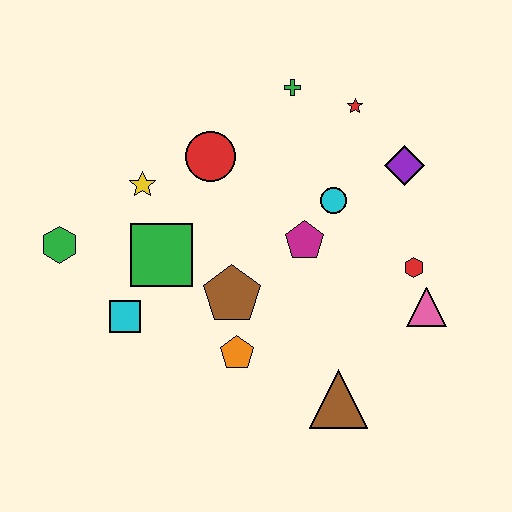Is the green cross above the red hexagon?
Yes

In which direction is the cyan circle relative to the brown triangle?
The cyan circle is above the brown triangle.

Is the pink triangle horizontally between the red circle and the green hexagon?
No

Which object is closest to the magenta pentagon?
The cyan circle is closest to the magenta pentagon.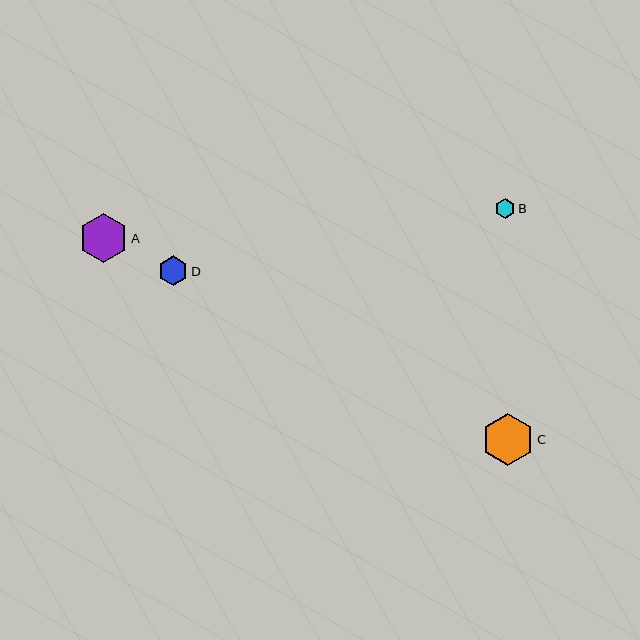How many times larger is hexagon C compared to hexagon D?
Hexagon C is approximately 1.7 times the size of hexagon D.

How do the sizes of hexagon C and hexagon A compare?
Hexagon C and hexagon A are approximately the same size.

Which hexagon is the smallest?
Hexagon B is the smallest with a size of approximately 20 pixels.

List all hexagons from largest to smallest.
From largest to smallest: C, A, D, B.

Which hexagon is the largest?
Hexagon C is the largest with a size of approximately 52 pixels.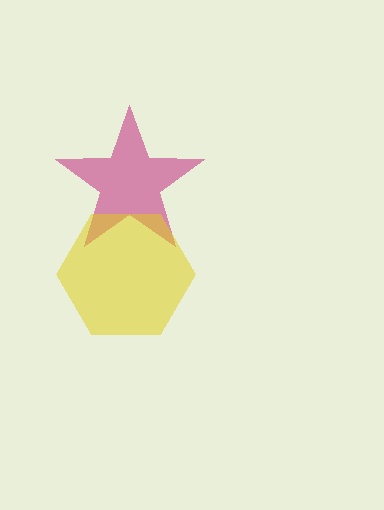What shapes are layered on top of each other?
The layered shapes are: a magenta star, a yellow hexagon.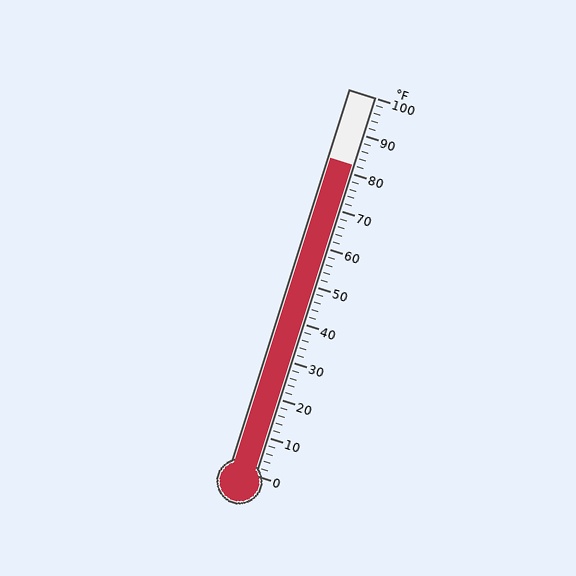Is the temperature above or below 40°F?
The temperature is above 40°F.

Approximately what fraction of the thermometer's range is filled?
The thermometer is filled to approximately 80% of its range.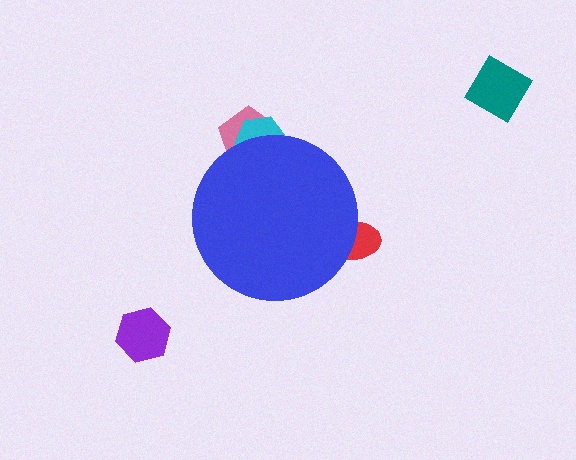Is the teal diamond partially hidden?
No, the teal diamond is fully visible.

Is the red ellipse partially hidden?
Yes, the red ellipse is partially hidden behind the blue circle.